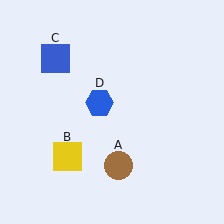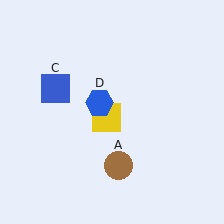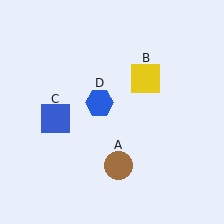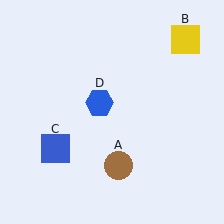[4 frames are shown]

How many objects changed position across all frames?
2 objects changed position: yellow square (object B), blue square (object C).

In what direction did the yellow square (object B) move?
The yellow square (object B) moved up and to the right.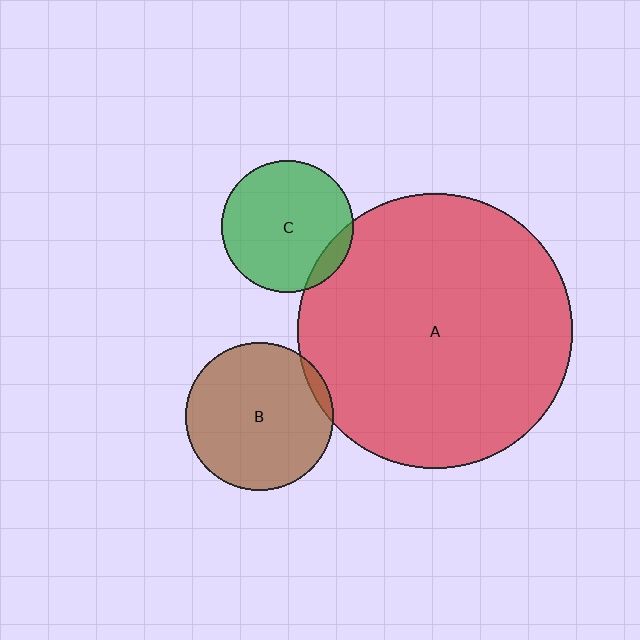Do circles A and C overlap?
Yes.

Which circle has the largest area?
Circle A (red).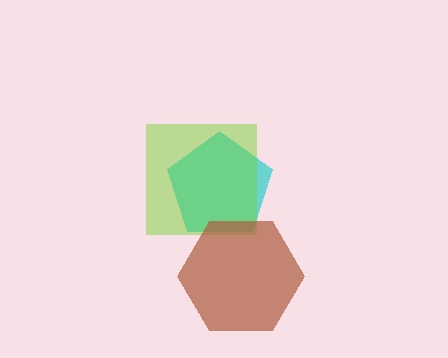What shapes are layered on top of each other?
The layered shapes are: a cyan pentagon, a lime square, a brown hexagon.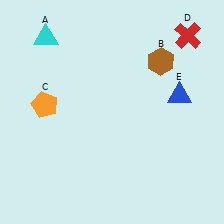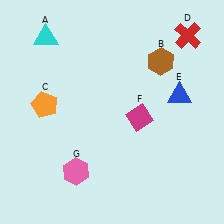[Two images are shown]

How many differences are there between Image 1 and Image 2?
There are 2 differences between the two images.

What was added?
A magenta diamond (F), a pink hexagon (G) were added in Image 2.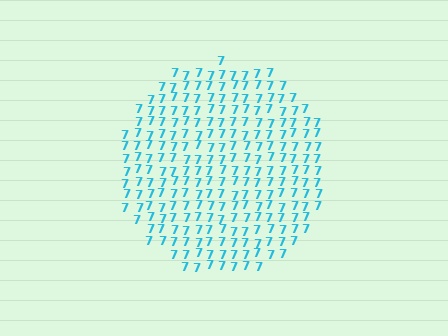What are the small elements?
The small elements are digit 7's.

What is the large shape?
The large shape is a circle.